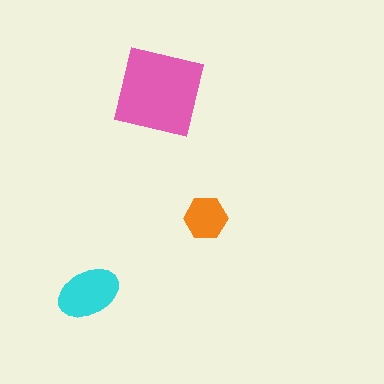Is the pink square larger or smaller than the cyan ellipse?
Larger.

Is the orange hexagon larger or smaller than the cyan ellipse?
Smaller.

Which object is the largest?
The pink square.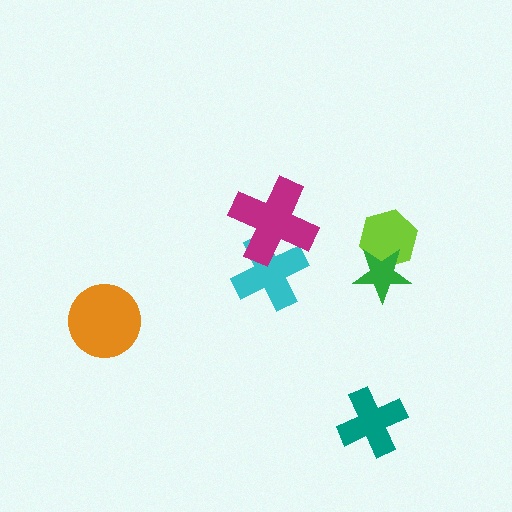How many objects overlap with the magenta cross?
1 object overlaps with the magenta cross.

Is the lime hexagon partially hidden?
Yes, it is partially covered by another shape.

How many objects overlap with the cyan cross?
1 object overlaps with the cyan cross.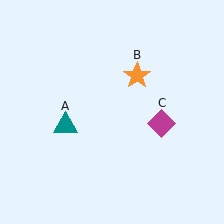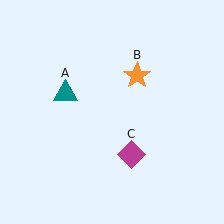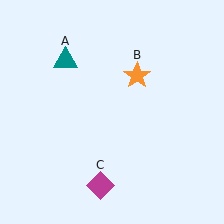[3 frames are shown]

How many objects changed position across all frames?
2 objects changed position: teal triangle (object A), magenta diamond (object C).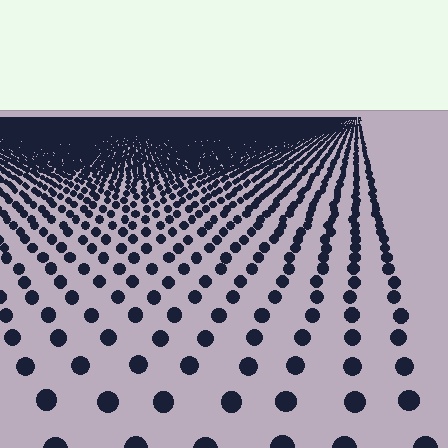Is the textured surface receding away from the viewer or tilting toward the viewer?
The surface is receding away from the viewer. Texture elements get smaller and denser toward the top.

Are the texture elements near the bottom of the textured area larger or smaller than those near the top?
Larger. Near the bottom, elements are closer to the viewer and appear at a bigger on-screen size.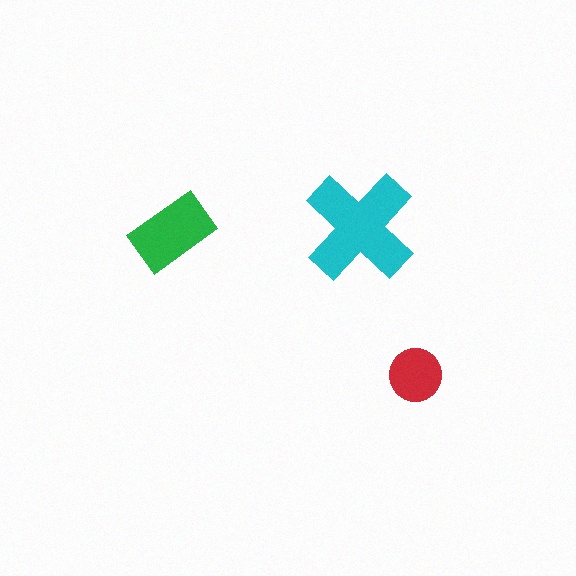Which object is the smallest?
The red circle.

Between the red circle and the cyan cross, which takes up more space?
The cyan cross.